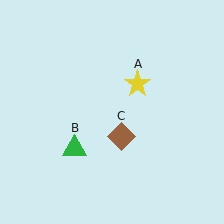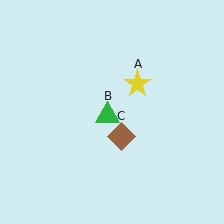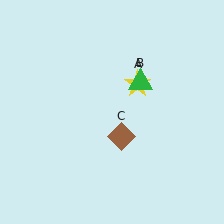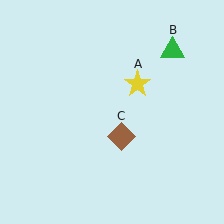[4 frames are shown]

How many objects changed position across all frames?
1 object changed position: green triangle (object B).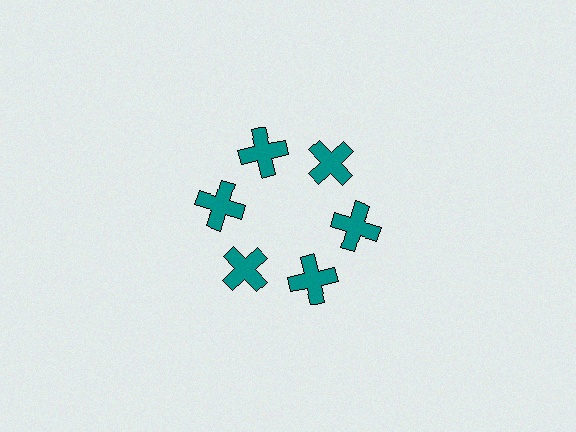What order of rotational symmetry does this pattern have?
This pattern has 6-fold rotational symmetry.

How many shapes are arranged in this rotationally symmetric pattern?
There are 6 shapes, arranged in 6 groups of 1.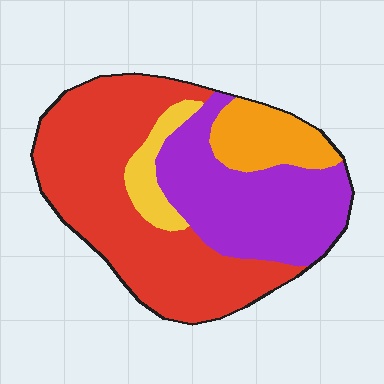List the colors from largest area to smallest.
From largest to smallest: red, purple, orange, yellow.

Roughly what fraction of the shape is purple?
Purple covers 32% of the shape.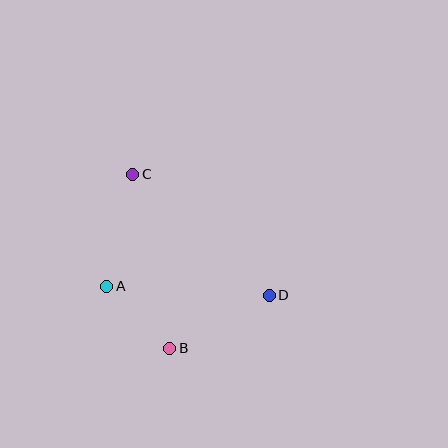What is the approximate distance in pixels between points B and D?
The distance between B and D is approximately 113 pixels.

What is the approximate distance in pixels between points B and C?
The distance between B and C is approximately 178 pixels.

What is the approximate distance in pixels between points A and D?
The distance between A and D is approximately 163 pixels.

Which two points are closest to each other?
Points A and B are closest to each other.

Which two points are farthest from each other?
Points C and D are farthest from each other.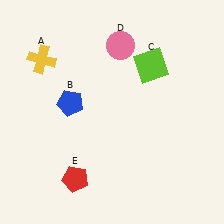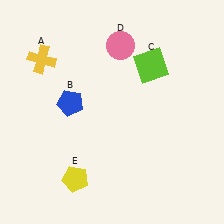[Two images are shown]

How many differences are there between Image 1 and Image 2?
There is 1 difference between the two images.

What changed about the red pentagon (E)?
In Image 1, E is red. In Image 2, it changed to yellow.